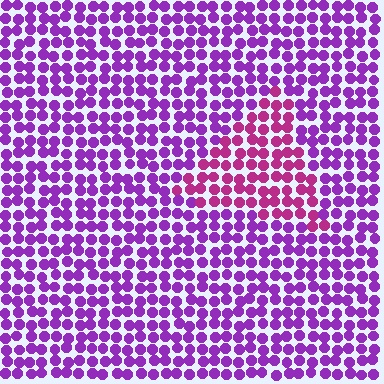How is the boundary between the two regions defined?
The boundary is defined purely by a slight shift in hue (about 37 degrees). Spacing, size, and orientation are identical on both sides.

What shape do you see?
I see a triangle.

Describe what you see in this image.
The image is filled with small purple elements in a uniform arrangement. A triangle-shaped region is visible where the elements are tinted to a slightly different hue, forming a subtle color boundary.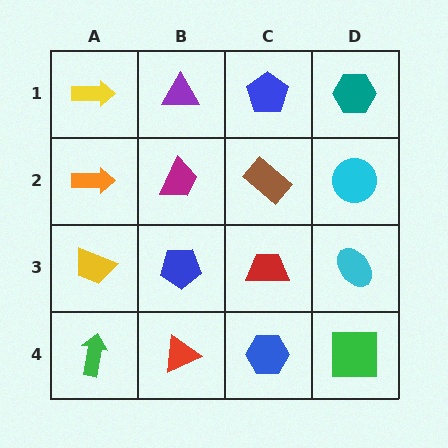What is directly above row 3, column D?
A cyan circle.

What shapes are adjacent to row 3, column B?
A magenta trapezoid (row 2, column B), a red triangle (row 4, column B), a yellow trapezoid (row 3, column A), a red trapezoid (row 3, column C).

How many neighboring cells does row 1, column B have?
3.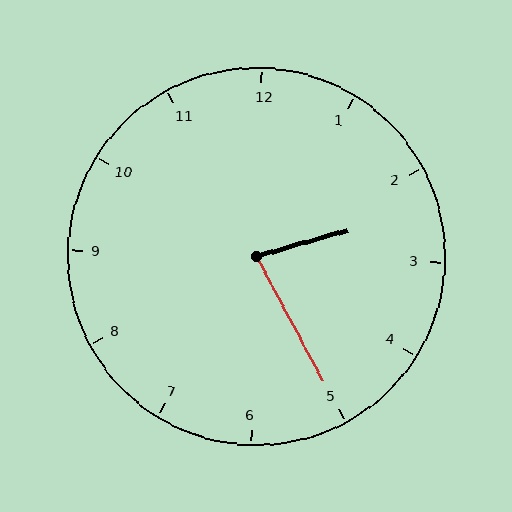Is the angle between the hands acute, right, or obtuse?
It is acute.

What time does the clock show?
2:25.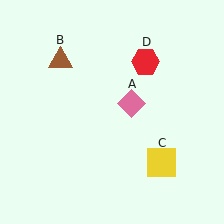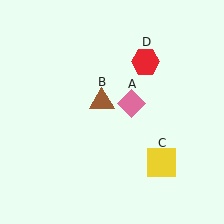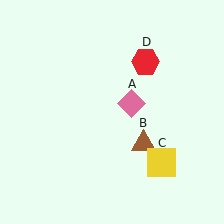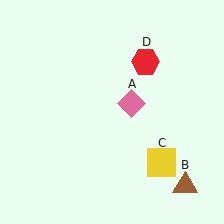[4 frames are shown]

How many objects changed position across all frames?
1 object changed position: brown triangle (object B).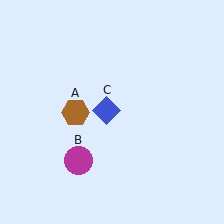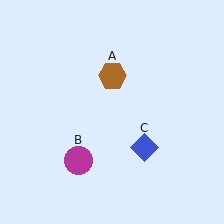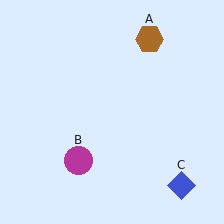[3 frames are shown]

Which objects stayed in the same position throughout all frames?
Magenta circle (object B) remained stationary.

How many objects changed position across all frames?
2 objects changed position: brown hexagon (object A), blue diamond (object C).